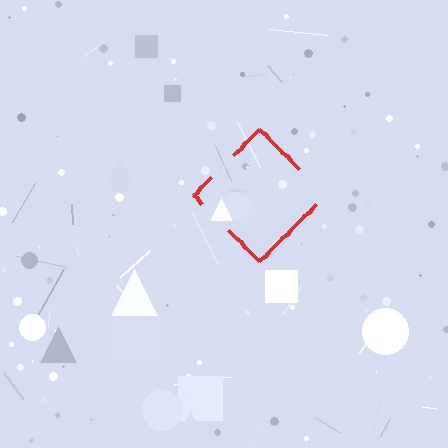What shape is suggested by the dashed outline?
The dashed outline suggests a diamond.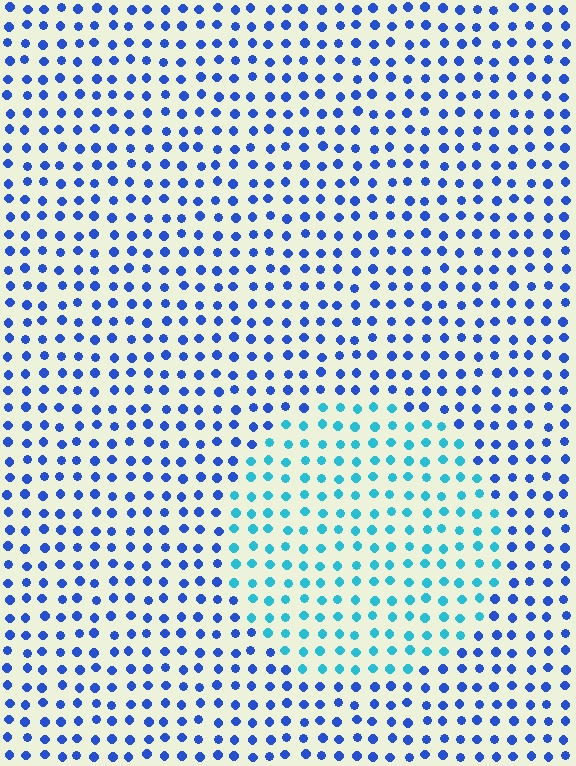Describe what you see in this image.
The image is filled with small blue elements in a uniform arrangement. A circle-shaped region is visible where the elements are tinted to a slightly different hue, forming a subtle color boundary.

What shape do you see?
I see a circle.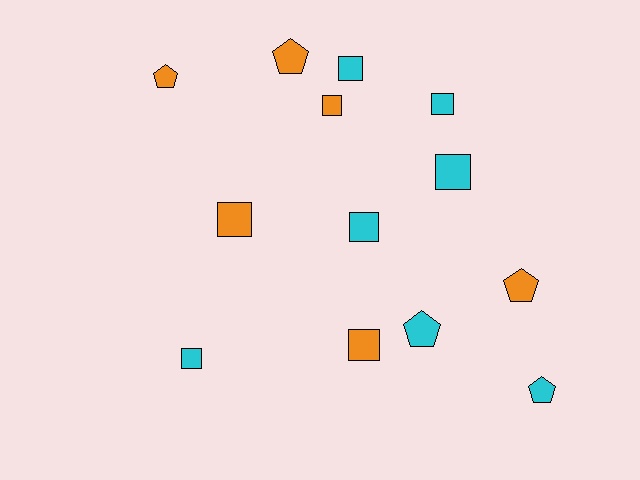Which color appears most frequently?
Cyan, with 7 objects.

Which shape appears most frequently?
Square, with 8 objects.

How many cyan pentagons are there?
There are 2 cyan pentagons.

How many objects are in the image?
There are 13 objects.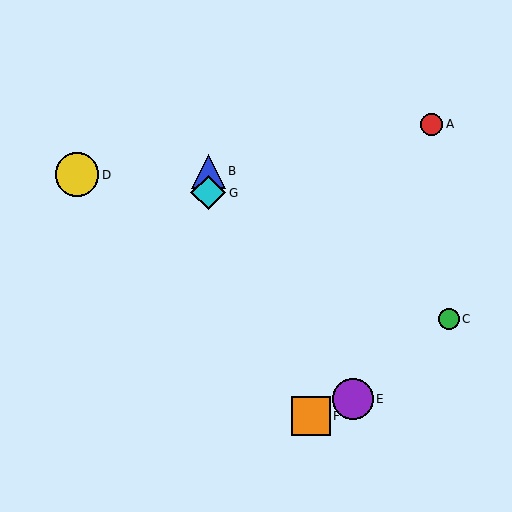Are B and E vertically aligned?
No, B is at x≈208 and E is at x≈353.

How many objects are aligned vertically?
2 objects (B, G) are aligned vertically.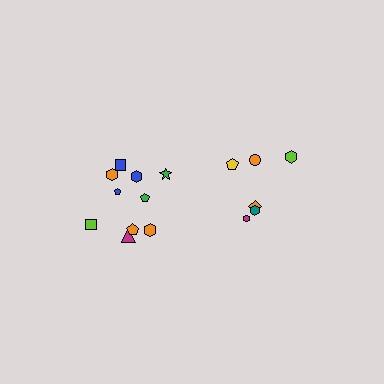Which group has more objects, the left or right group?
The left group.